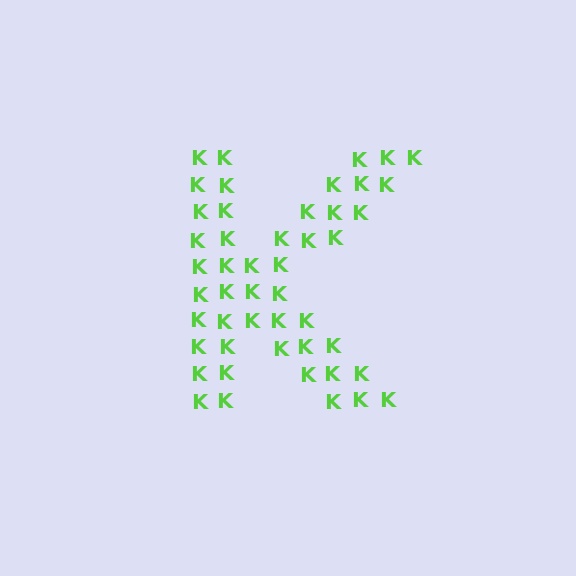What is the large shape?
The large shape is the letter K.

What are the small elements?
The small elements are letter K's.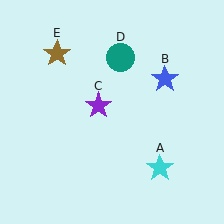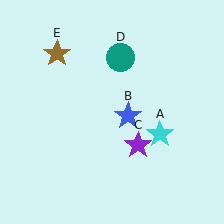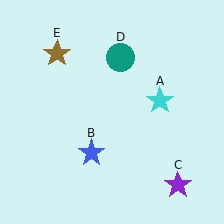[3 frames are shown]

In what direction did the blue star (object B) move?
The blue star (object B) moved down and to the left.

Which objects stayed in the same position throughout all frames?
Teal circle (object D) and brown star (object E) remained stationary.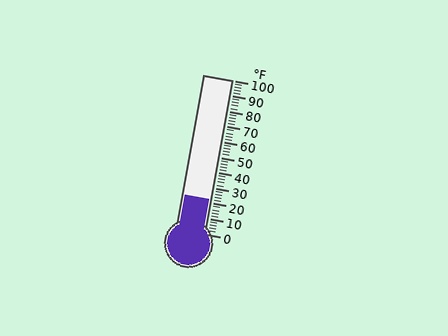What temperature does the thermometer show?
The thermometer shows approximately 22°F.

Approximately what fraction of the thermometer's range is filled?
The thermometer is filled to approximately 20% of its range.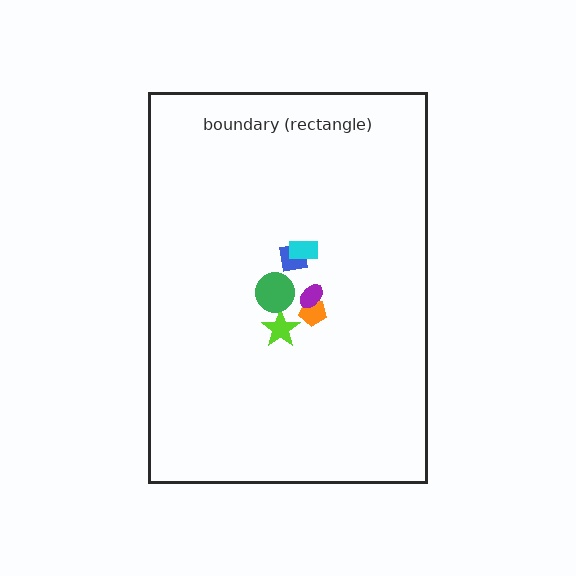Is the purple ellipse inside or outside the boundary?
Inside.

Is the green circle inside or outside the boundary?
Inside.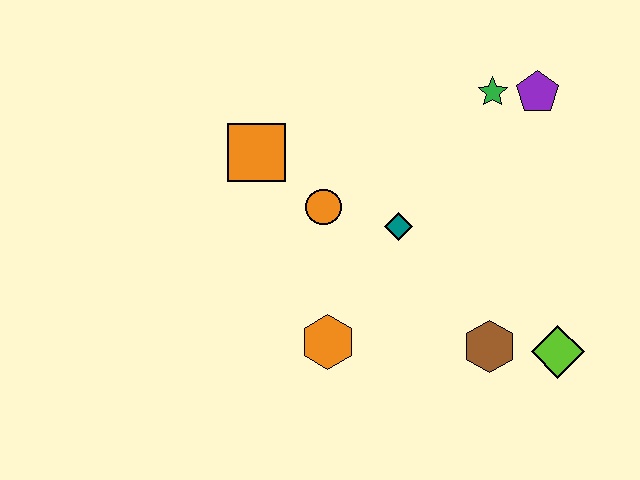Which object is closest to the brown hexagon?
The lime diamond is closest to the brown hexagon.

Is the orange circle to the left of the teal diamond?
Yes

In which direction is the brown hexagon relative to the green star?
The brown hexagon is below the green star.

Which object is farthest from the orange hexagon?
The purple pentagon is farthest from the orange hexagon.